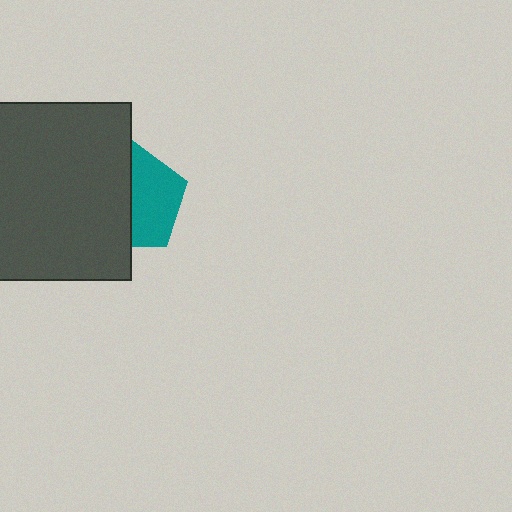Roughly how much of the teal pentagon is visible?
About half of it is visible (roughly 51%).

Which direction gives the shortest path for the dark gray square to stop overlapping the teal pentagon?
Moving left gives the shortest separation.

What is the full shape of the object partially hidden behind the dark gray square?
The partially hidden object is a teal pentagon.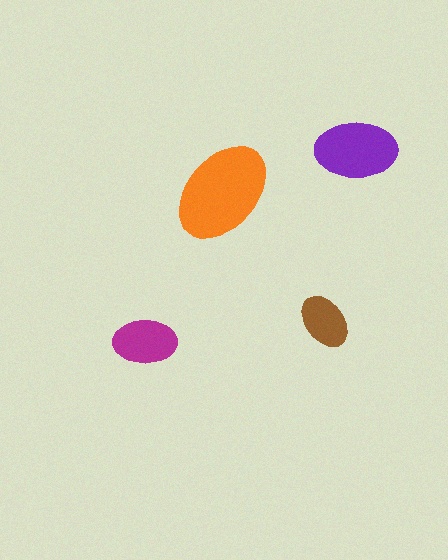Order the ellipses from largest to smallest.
the orange one, the purple one, the magenta one, the brown one.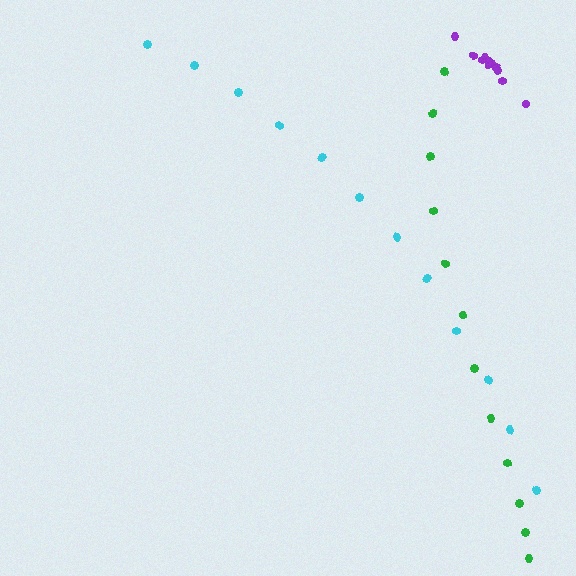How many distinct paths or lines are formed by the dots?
There are 3 distinct paths.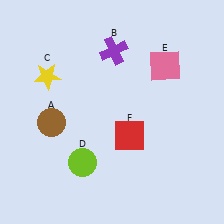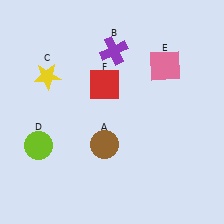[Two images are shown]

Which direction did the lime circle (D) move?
The lime circle (D) moved left.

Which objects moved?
The objects that moved are: the brown circle (A), the lime circle (D), the red square (F).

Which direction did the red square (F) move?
The red square (F) moved up.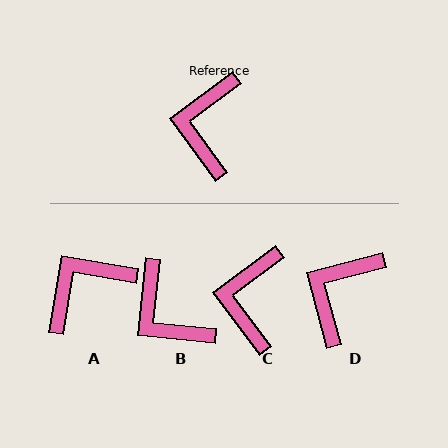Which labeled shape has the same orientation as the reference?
C.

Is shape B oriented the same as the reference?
No, it is off by about 48 degrees.